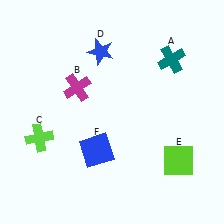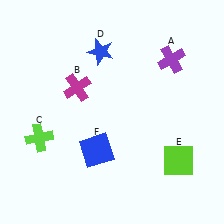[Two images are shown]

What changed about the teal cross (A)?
In Image 1, A is teal. In Image 2, it changed to purple.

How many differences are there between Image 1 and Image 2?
There is 1 difference between the two images.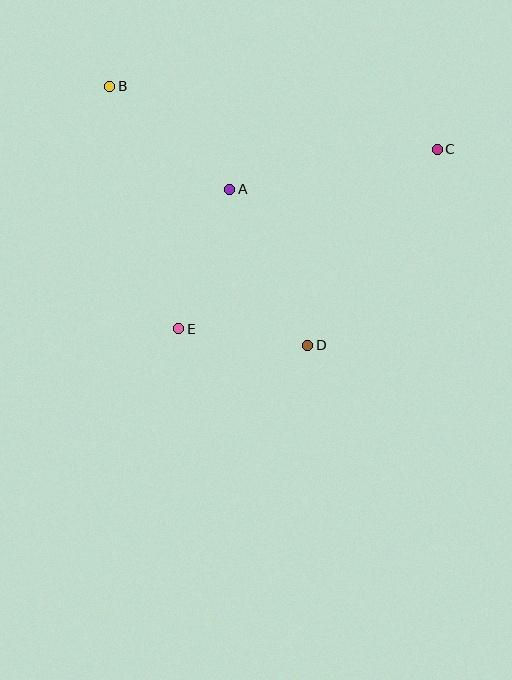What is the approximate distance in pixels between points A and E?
The distance between A and E is approximately 149 pixels.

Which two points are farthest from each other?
Points B and C are farthest from each other.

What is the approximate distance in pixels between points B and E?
The distance between B and E is approximately 252 pixels.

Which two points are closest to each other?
Points D and E are closest to each other.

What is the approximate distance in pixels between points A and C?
The distance between A and C is approximately 211 pixels.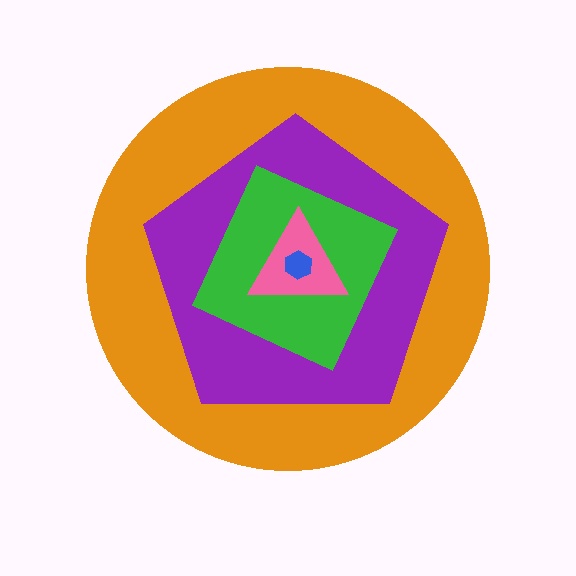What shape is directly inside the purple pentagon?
The green diamond.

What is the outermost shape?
The orange circle.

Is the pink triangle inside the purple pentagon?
Yes.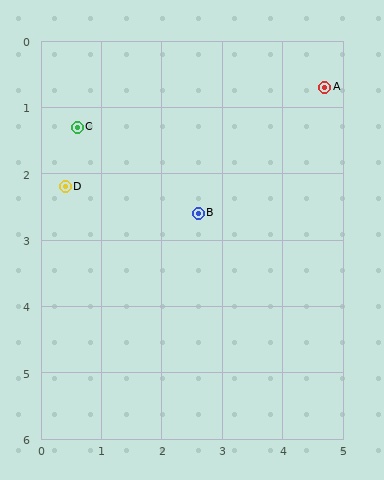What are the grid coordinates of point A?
Point A is at approximately (4.7, 0.7).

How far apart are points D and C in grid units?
Points D and C are about 0.9 grid units apart.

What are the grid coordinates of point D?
Point D is at approximately (0.4, 2.2).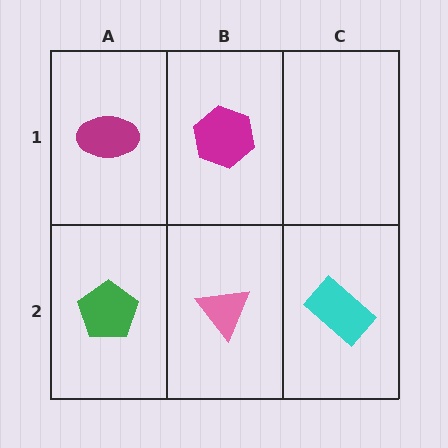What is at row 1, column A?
A magenta ellipse.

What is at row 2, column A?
A green pentagon.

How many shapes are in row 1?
2 shapes.